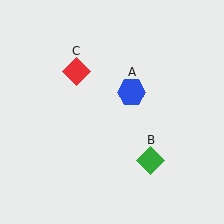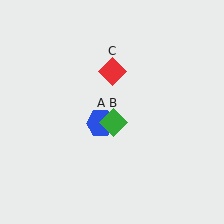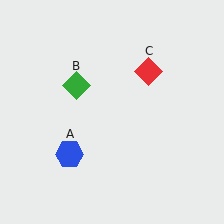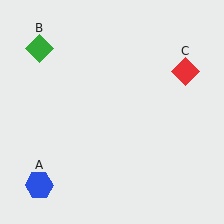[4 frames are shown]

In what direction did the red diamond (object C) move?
The red diamond (object C) moved right.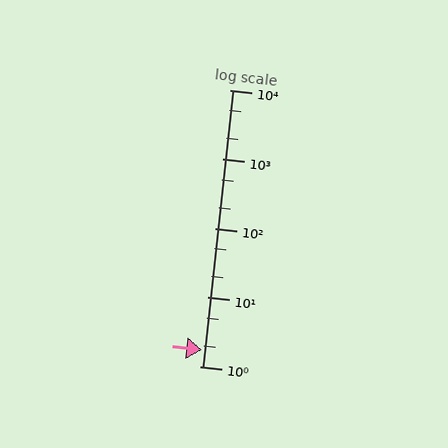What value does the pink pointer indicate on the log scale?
The pointer indicates approximately 1.7.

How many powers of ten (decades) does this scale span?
The scale spans 4 decades, from 1 to 10000.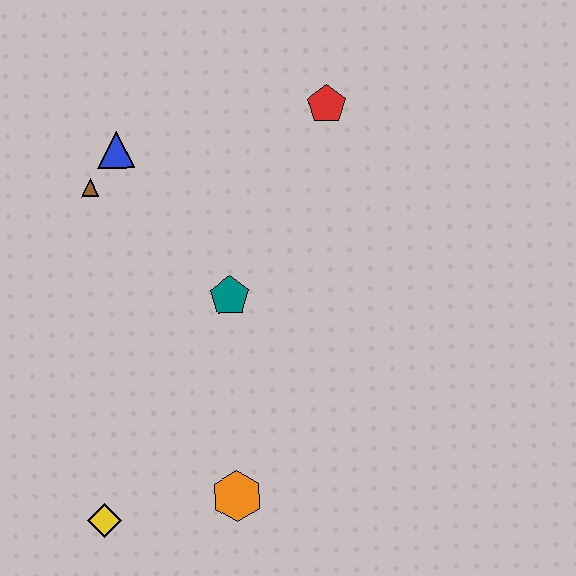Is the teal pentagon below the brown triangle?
Yes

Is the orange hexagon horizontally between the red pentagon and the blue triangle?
Yes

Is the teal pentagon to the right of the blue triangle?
Yes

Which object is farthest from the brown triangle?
The orange hexagon is farthest from the brown triangle.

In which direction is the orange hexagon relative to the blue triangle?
The orange hexagon is below the blue triangle.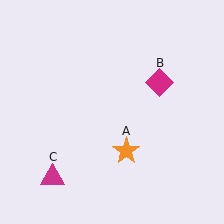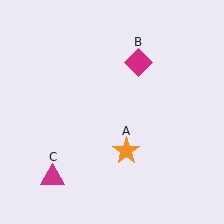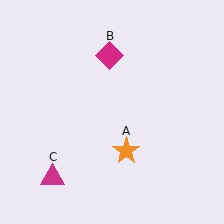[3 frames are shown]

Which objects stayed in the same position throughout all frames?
Orange star (object A) and magenta triangle (object C) remained stationary.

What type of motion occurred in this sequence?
The magenta diamond (object B) rotated counterclockwise around the center of the scene.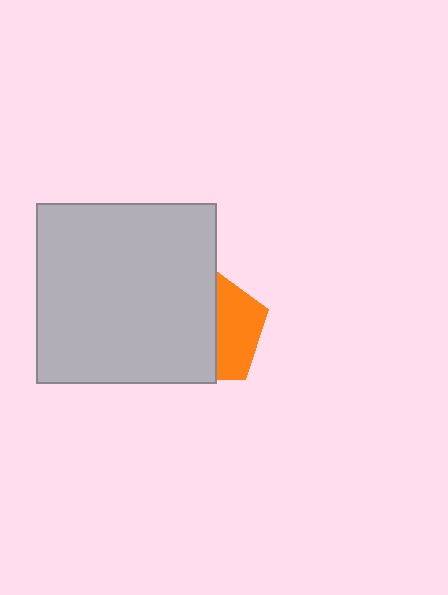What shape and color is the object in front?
The object in front is a light gray square.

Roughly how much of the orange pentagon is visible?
A small part of it is visible (roughly 40%).